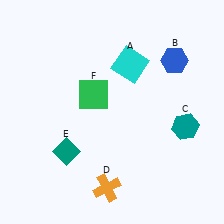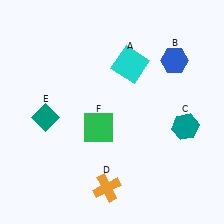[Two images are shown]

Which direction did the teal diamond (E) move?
The teal diamond (E) moved up.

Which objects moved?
The objects that moved are: the teal diamond (E), the green square (F).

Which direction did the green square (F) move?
The green square (F) moved down.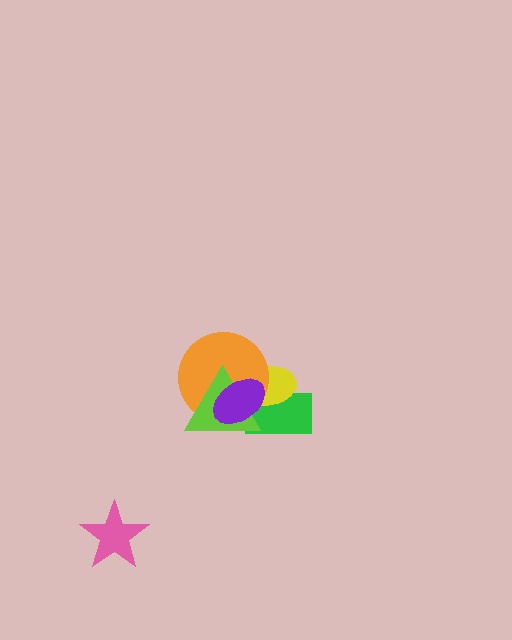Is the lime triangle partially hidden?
Yes, it is partially covered by another shape.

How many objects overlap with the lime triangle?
4 objects overlap with the lime triangle.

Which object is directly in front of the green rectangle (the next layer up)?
The yellow ellipse is directly in front of the green rectangle.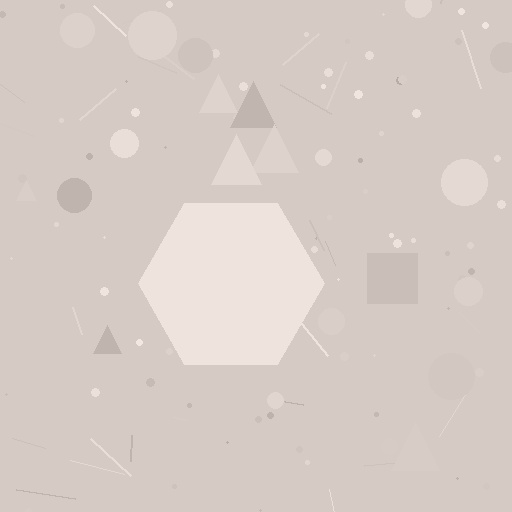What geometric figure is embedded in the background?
A hexagon is embedded in the background.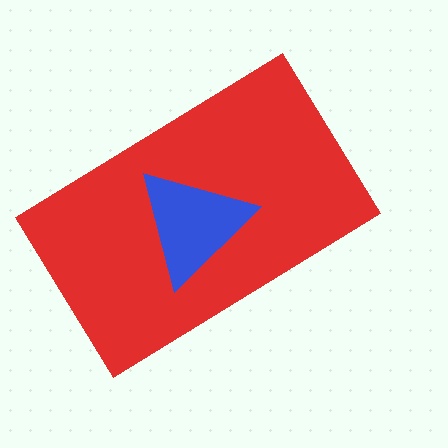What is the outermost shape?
The red rectangle.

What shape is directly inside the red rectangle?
The blue triangle.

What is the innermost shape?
The blue triangle.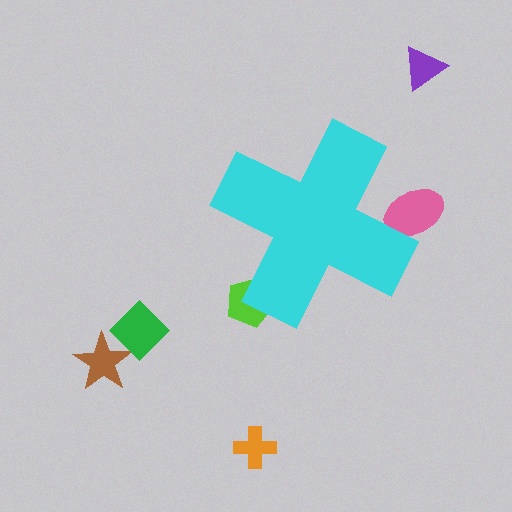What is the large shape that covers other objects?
A cyan cross.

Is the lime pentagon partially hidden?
Yes, the lime pentagon is partially hidden behind the cyan cross.